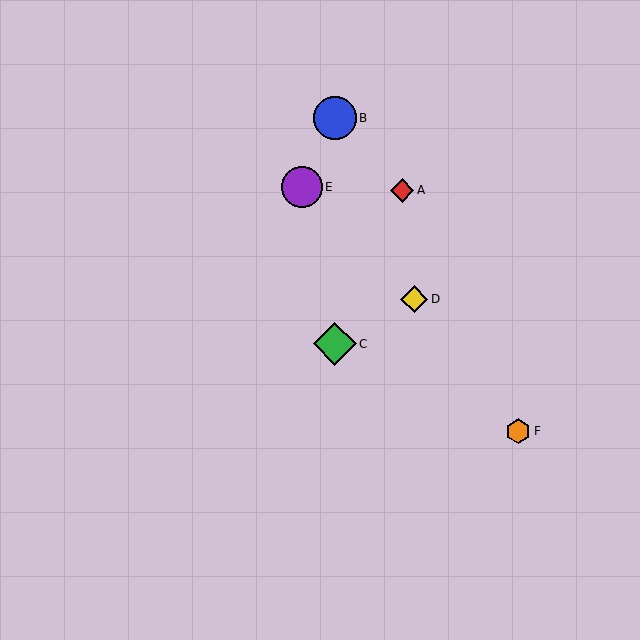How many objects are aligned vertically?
2 objects (B, C) are aligned vertically.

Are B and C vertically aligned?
Yes, both are at x≈335.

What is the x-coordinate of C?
Object C is at x≈335.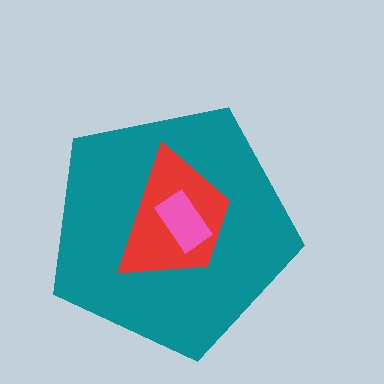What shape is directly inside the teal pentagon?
The red trapezoid.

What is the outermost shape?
The teal pentagon.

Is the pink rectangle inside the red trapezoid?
Yes.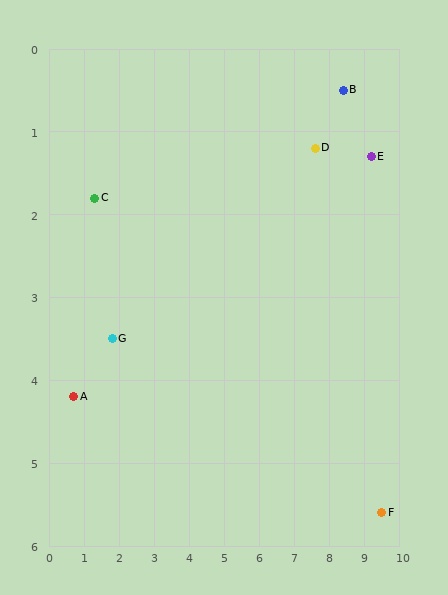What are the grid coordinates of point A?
Point A is at approximately (0.7, 4.2).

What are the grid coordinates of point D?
Point D is at approximately (7.6, 1.2).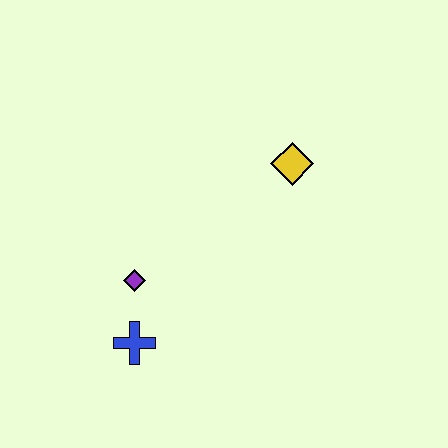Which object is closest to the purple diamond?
The blue cross is closest to the purple diamond.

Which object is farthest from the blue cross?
The yellow diamond is farthest from the blue cross.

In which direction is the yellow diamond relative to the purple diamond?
The yellow diamond is to the right of the purple diamond.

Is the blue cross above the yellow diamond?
No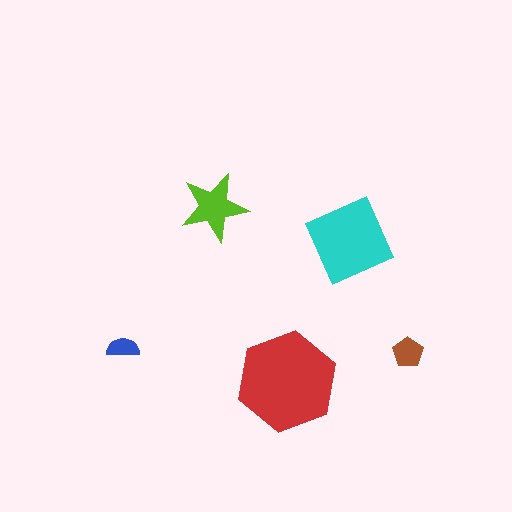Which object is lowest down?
The red hexagon is bottommost.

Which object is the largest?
The red hexagon.